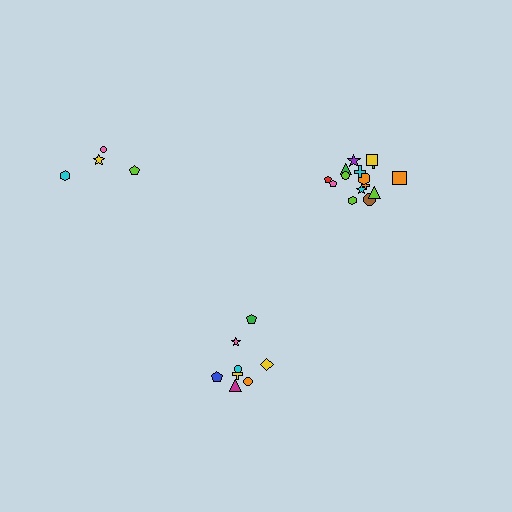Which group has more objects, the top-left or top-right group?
The top-right group.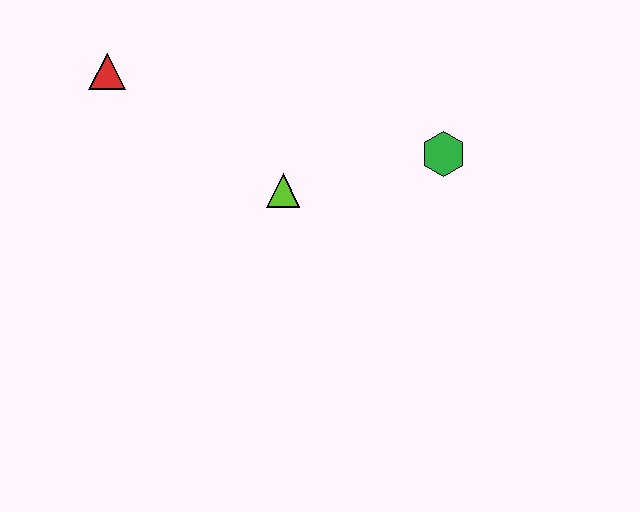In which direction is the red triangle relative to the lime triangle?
The red triangle is to the left of the lime triangle.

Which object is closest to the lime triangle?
The green hexagon is closest to the lime triangle.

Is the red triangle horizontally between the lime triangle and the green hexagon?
No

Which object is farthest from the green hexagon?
The red triangle is farthest from the green hexagon.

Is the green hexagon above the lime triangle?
Yes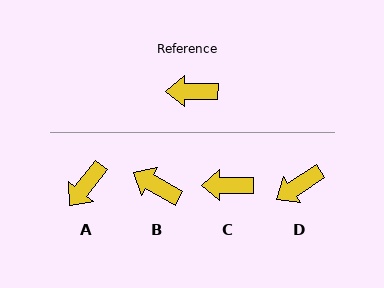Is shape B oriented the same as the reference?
No, it is off by about 29 degrees.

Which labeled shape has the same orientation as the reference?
C.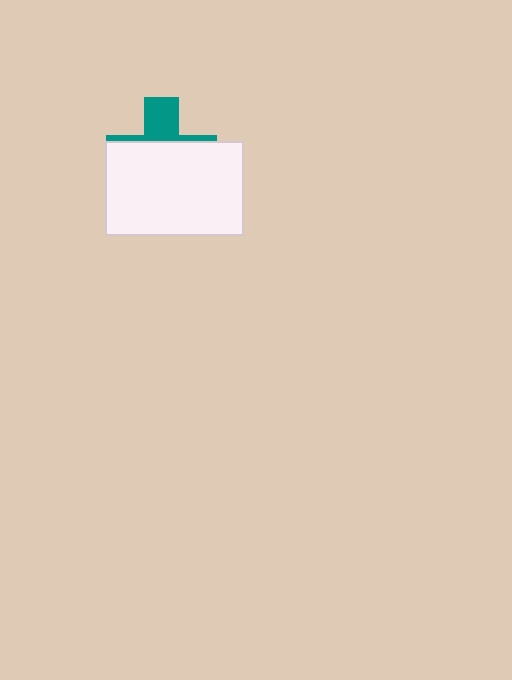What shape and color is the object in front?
The object in front is a white rectangle.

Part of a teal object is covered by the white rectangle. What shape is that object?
It is a cross.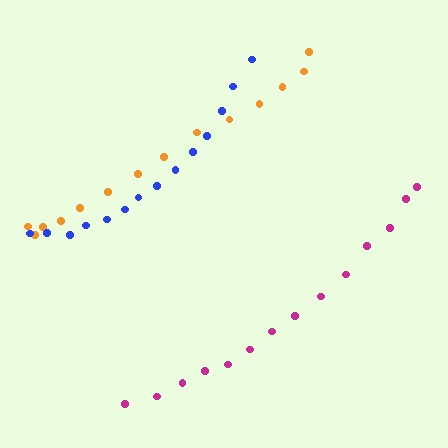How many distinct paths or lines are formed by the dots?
There are 3 distinct paths.